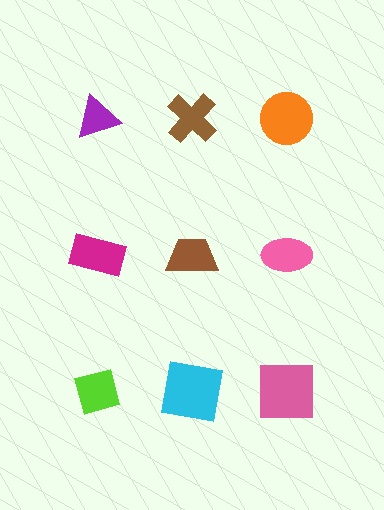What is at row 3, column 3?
A pink square.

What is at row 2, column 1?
A magenta rectangle.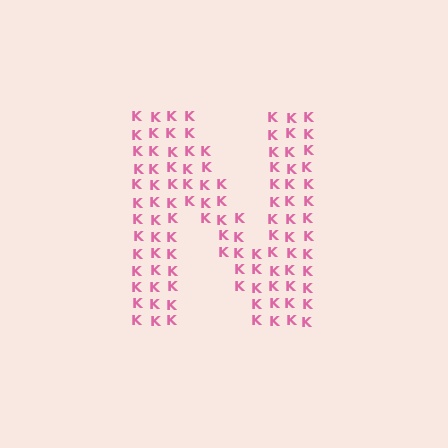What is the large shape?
The large shape is the letter N.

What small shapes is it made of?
It is made of small letter K's.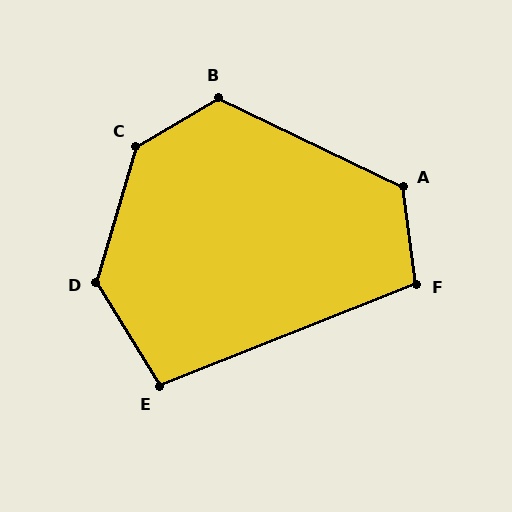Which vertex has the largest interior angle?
C, at approximately 137 degrees.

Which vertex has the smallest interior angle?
E, at approximately 100 degrees.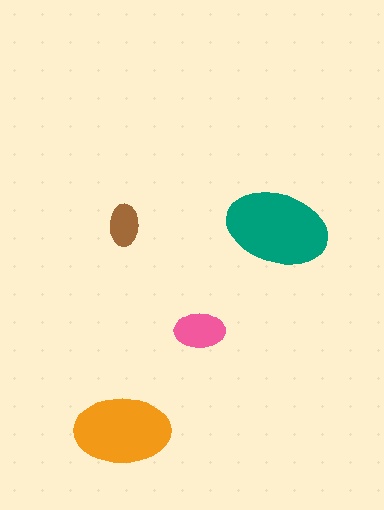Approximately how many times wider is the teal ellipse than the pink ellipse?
About 2 times wider.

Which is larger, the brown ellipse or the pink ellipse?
The pink one.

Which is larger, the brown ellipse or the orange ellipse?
The orange one.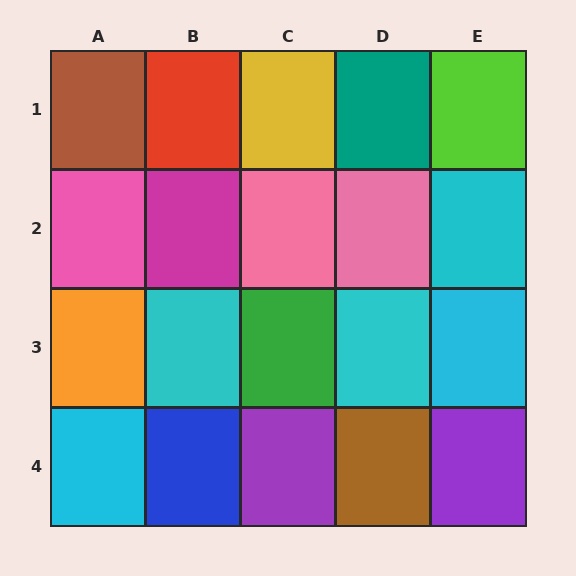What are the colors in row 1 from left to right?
Brown, red, yellow, teal, lime.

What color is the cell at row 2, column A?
Pink.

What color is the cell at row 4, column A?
Cyan.